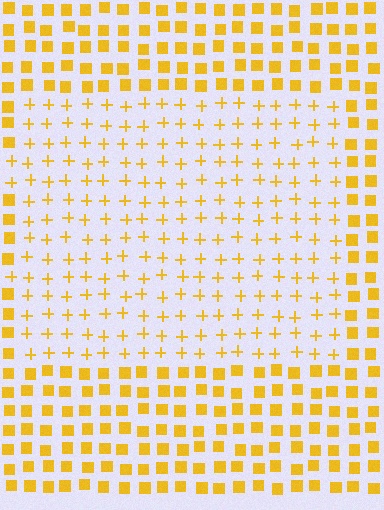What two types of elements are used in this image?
The image uses plus signs inside the rectangle region and squares outside it.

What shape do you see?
I see a rectangle.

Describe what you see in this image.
The image is filled with small yellow elements arranged in a uniform grid. A rectangle-shaped region contains plus signs, while the surrounding area contains squares. The boundary is defined purely by the change in element shape.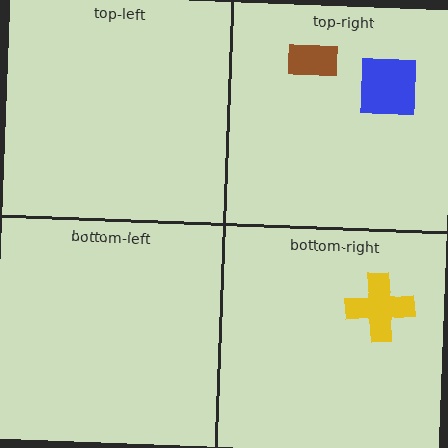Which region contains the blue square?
The top-right region.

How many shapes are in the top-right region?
2.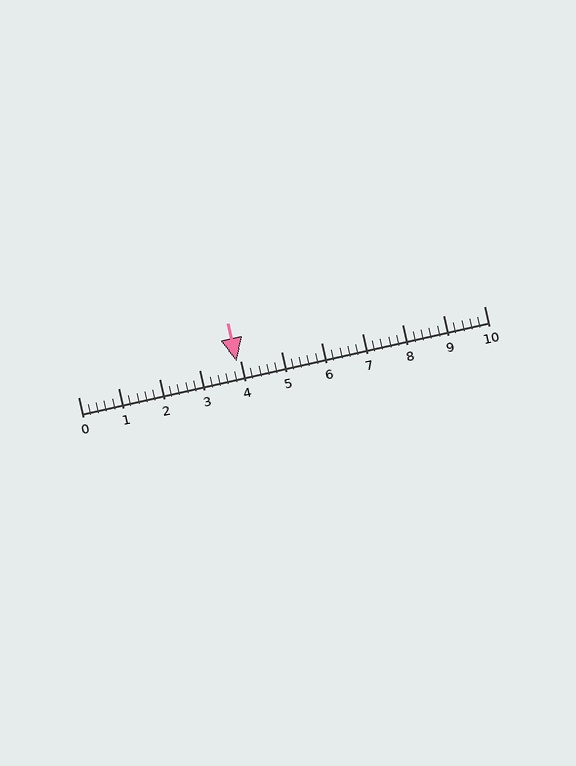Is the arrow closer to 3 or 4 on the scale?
The arrow is closer to 4.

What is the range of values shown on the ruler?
The ruler shows values from 0 to 10.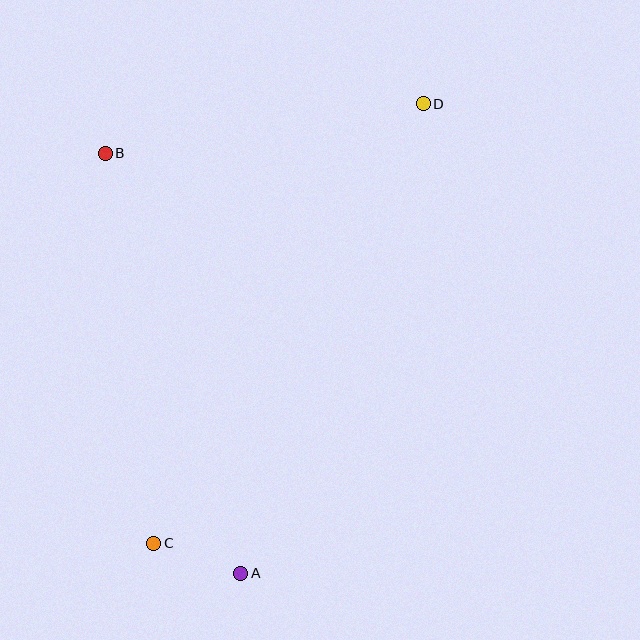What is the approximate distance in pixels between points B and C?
The distance between B and C is approximately 393 pixels.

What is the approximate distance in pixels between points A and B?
The distance between A and B is approximately 441 pixels.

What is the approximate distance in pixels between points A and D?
The distance between A and D is approximately 503 pixels.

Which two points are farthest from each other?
Points C and D are farthest from each other.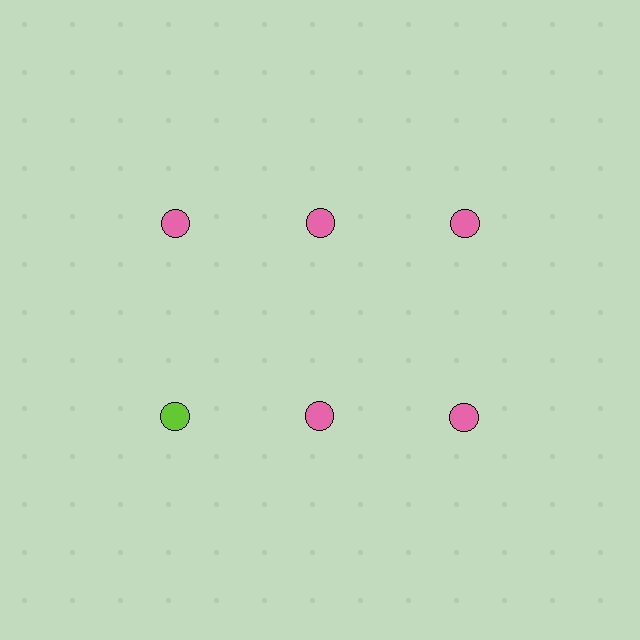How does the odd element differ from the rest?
It has a different color: lime instead of pink.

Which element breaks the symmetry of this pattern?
The lime circle in the second row, leftmost column breaks the symmetry. All other shapes are pink circles.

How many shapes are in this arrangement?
There are 6 shapes arranged in a grid pattern.